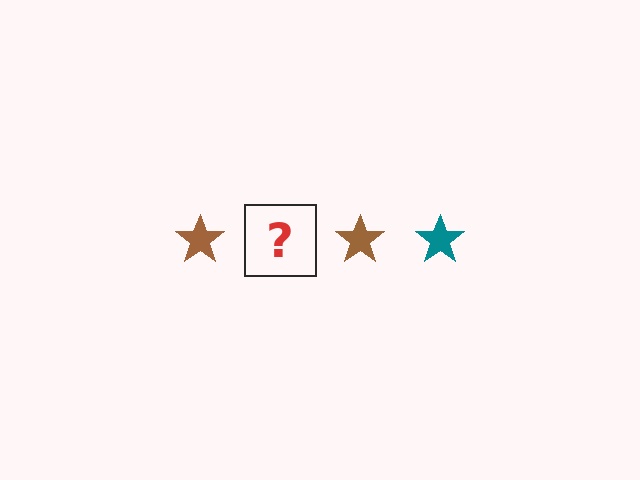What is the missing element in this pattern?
The missing element is a teal star.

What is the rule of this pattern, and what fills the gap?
The rule is that the pattern cycles through brown, teal stars. The gap should be filled with a teal star.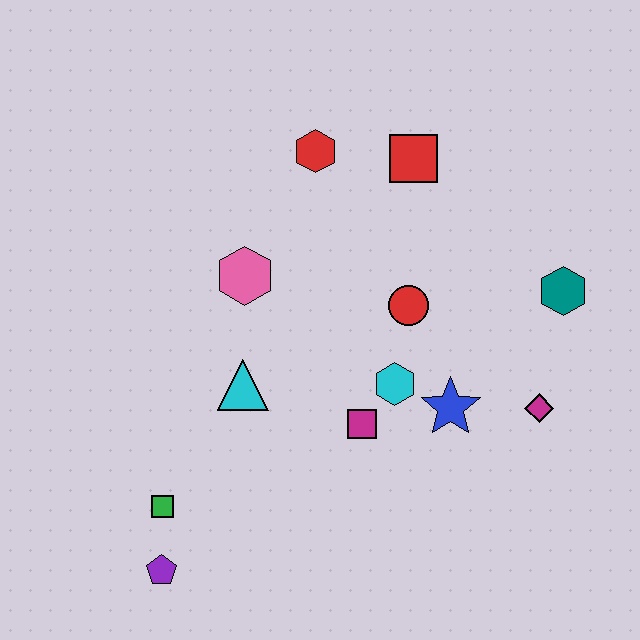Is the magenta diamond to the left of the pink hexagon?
No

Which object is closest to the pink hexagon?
The cyan triangle is closest to the pink hexagon.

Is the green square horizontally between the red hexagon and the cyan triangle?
No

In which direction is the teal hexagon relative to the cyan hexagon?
The teal hexagon is to the right of the cyan hexagon.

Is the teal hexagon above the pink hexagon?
No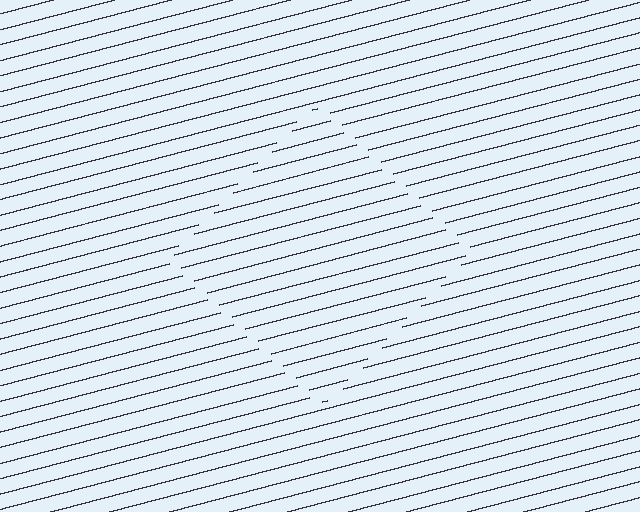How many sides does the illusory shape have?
4 sides — the line-ends trace a square.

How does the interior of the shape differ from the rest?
The interior of the shape contains the same grating, shifted by half a period — the contour is defined by the phase discontinuity where line-ends from the inner and outer gratings abut.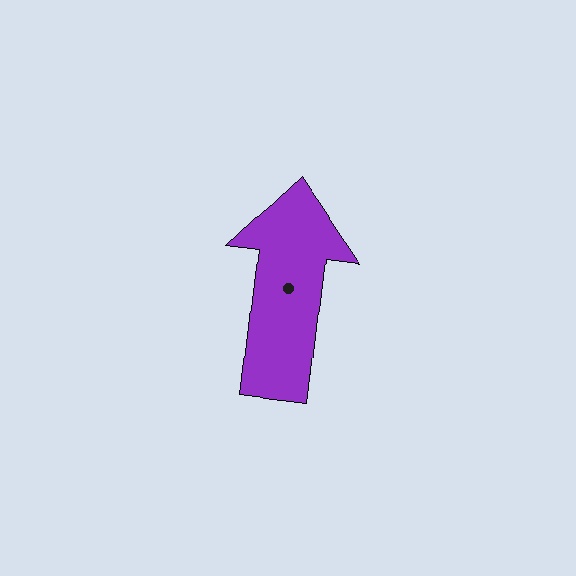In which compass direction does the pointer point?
North.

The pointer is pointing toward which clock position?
Roughly 12 o'clock.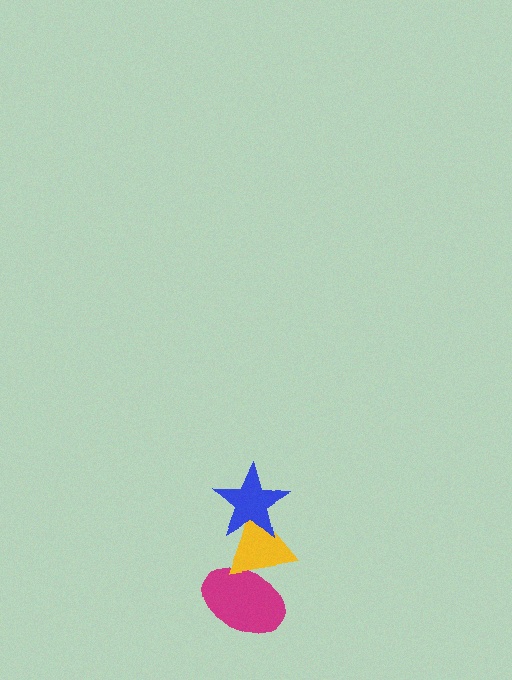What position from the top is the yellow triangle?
The yellow triangle is 2nd from the top.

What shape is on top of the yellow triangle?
The blue star is on top of the yellow triangle.